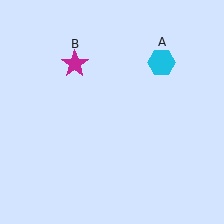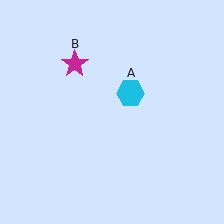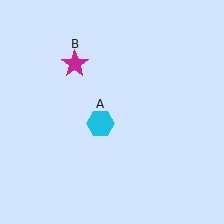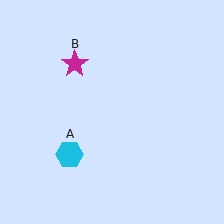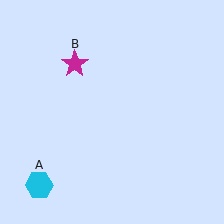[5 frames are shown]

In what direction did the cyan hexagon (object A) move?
The cyan hexagon (object A) moved down and to the left.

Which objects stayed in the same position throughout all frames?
Magenta star (object B) remained stationary.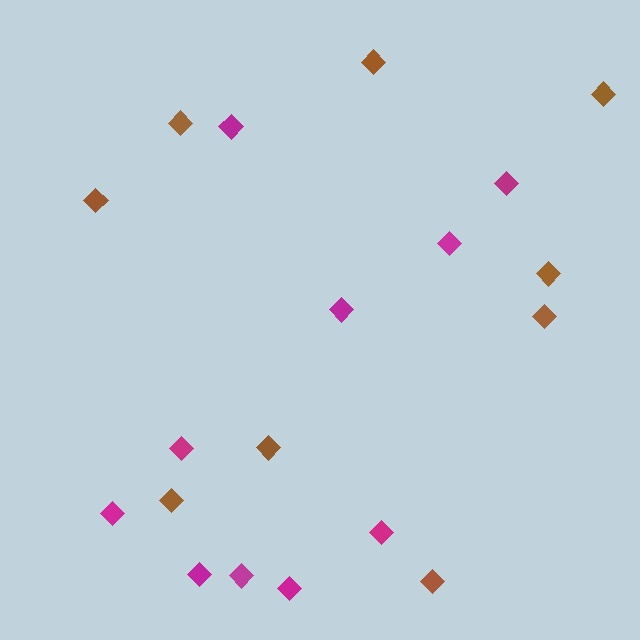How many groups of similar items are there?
There are 2 groups: one group of brown diamonds (9) and one group of magenta diamonds (10).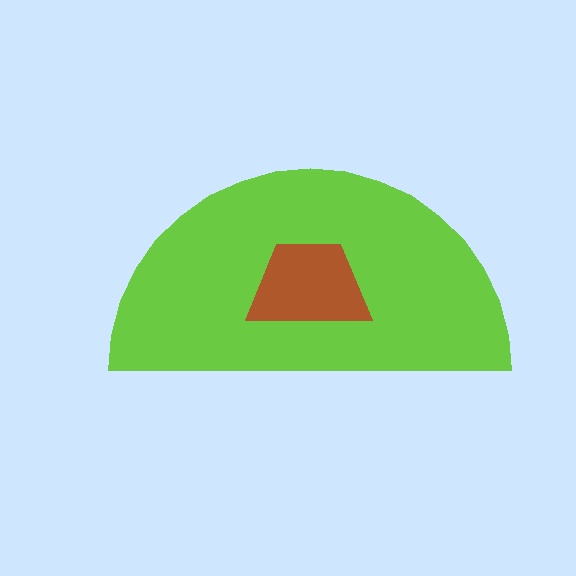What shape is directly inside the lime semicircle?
The brown trapezoid.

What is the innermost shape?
The brown trapezoid.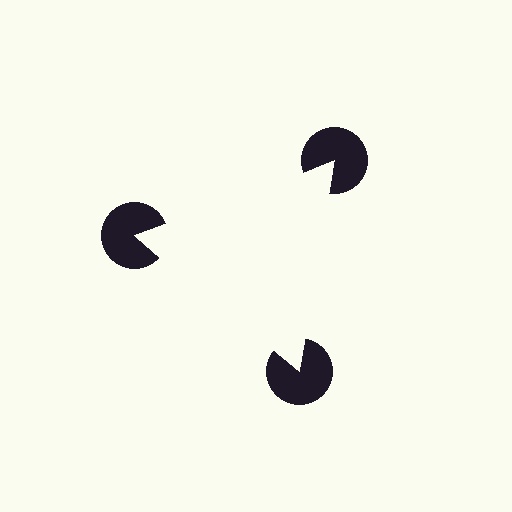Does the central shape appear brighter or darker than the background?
It typically appears slightly brighter than the background, even though no actual brightness change is drawn.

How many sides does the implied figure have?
3 sides.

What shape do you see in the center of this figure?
An illusory triangle — its edges are inferred from the aligned wedge cuts in the pac-man discs, not physically drawn.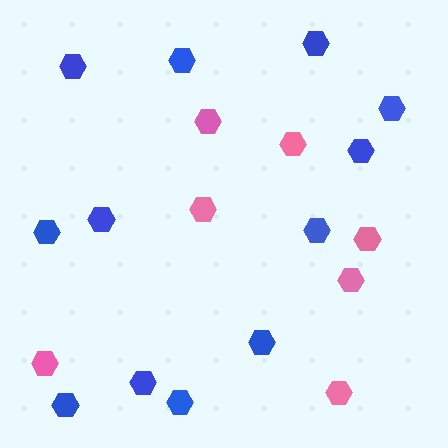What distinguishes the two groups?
There are 2 groups: one group of blue hexagons (12) and one group of pink hexagons (7).